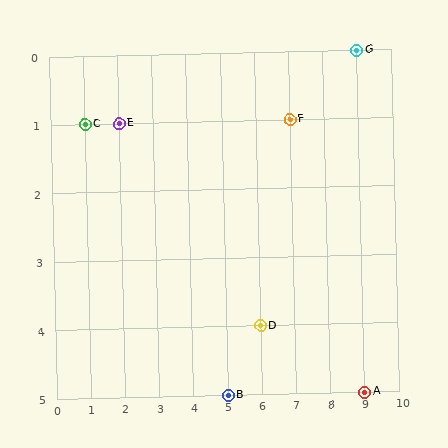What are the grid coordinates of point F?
Point F is at grid coordinates (7, 1).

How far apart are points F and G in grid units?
Points F and G are 2 columns and 1 row apart (about 2.2 grid units diagonally).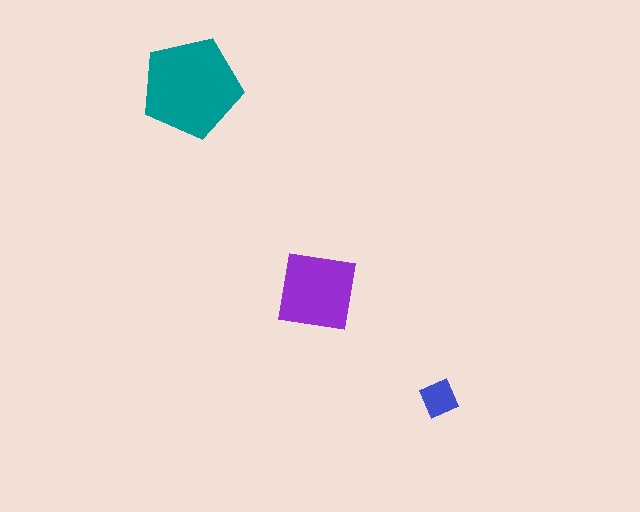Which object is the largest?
The teal pentagon.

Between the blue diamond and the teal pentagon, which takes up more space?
The teal pentagon.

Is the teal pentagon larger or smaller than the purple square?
Larger.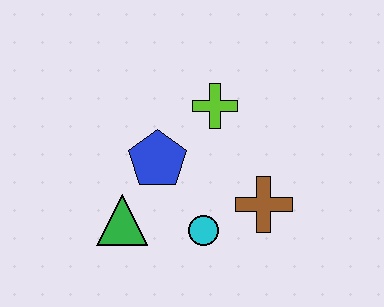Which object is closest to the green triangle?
The blue pentagon is closest to the green triangle.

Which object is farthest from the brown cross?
The green triangle is farthest from the brown cross.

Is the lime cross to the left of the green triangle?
No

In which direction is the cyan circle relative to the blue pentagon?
The cyan circle is below the blue pentagon.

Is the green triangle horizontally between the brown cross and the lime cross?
No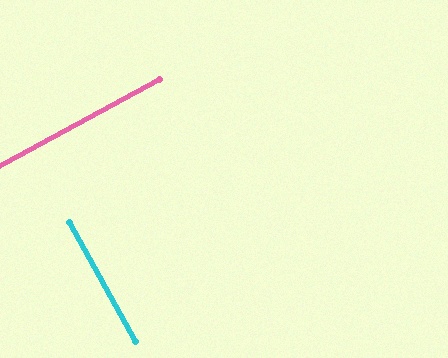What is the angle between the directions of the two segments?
Approximately 89 degrees.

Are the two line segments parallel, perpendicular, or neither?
Perpendicular — they meet at approximately 89°.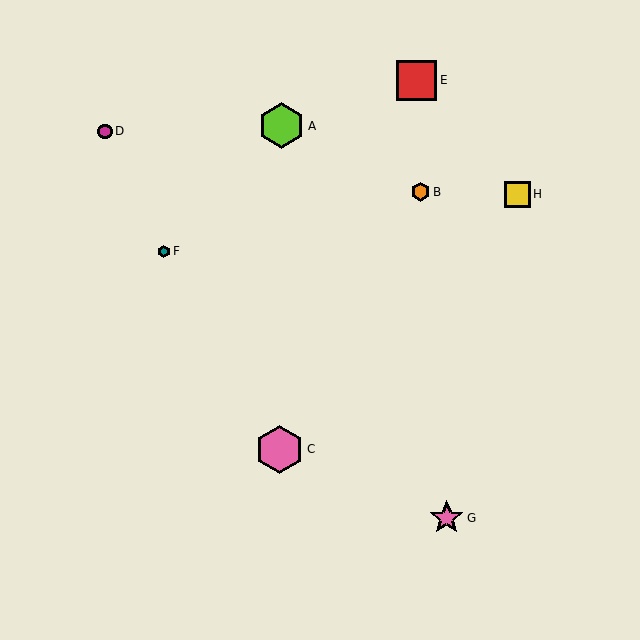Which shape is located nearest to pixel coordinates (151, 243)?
The teal hexagon (labeled F) at (164, 251) is nearest to that location.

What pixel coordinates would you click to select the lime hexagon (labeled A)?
Click at (282, 126) to select the lime hexagon A.